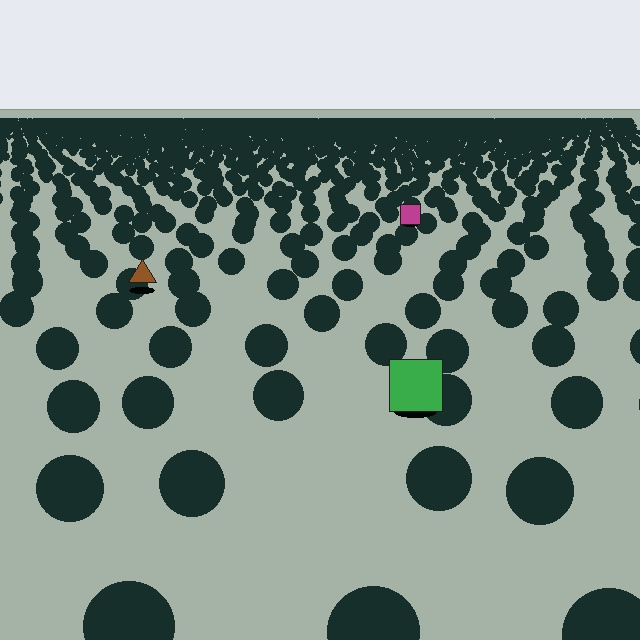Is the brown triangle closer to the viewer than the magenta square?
Yes. The brown triangle is closer — you can tell from the texture gradient: the ground texture is coarser near it.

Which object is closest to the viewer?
The green square is closest. The texture marks near it are larger and more spread out.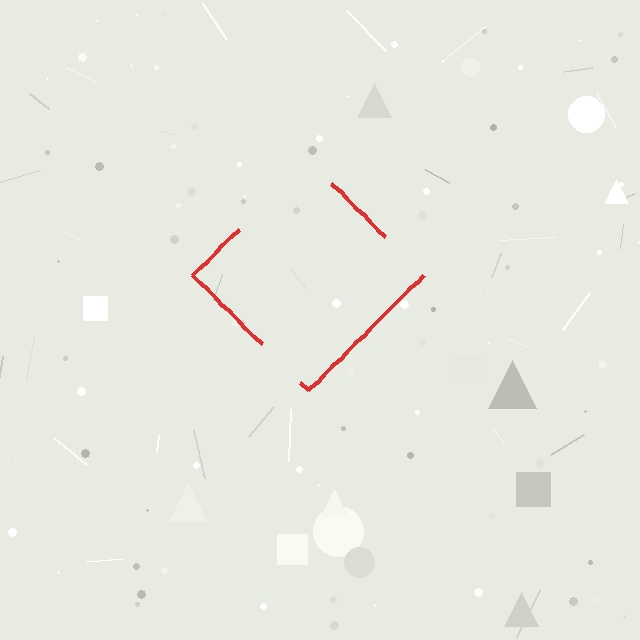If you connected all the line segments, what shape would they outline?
They would outline a diamond.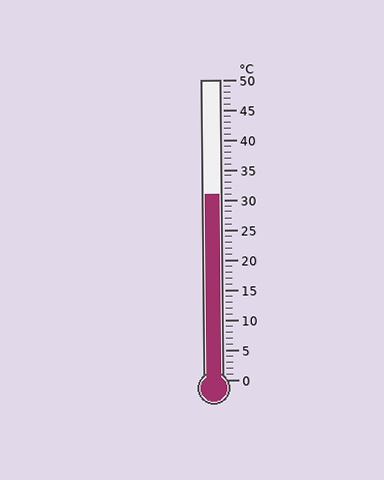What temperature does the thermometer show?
The thermometer shows approximately 31°C.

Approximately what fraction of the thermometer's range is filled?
The thermometer is filled to approximately 60% of its range.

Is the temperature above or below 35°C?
The temperature is below 35°C.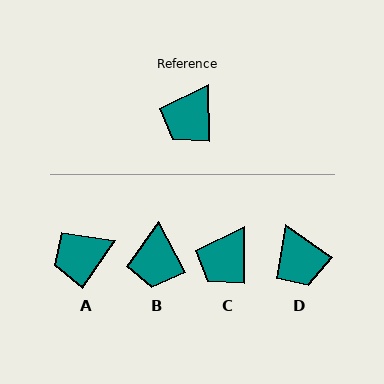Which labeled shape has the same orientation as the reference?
C.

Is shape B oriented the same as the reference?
No, it is off by about 28 degrees.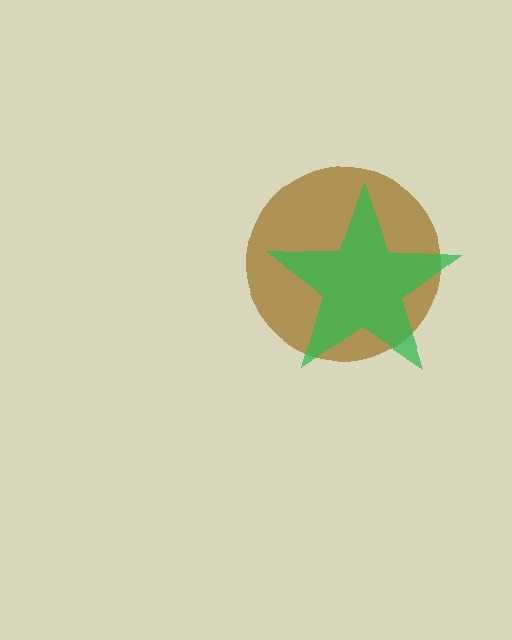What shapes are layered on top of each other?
The layered shapes are: a brown circle, a green star.